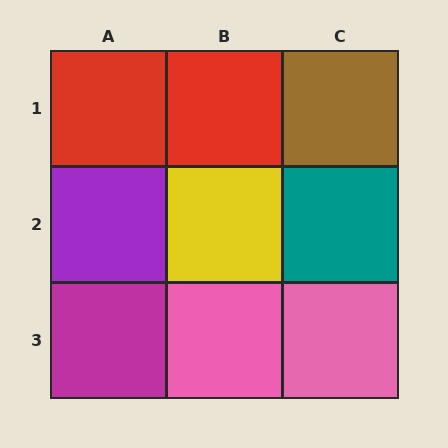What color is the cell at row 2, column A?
Purple.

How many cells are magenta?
1 cell is magenta.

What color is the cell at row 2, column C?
Teal.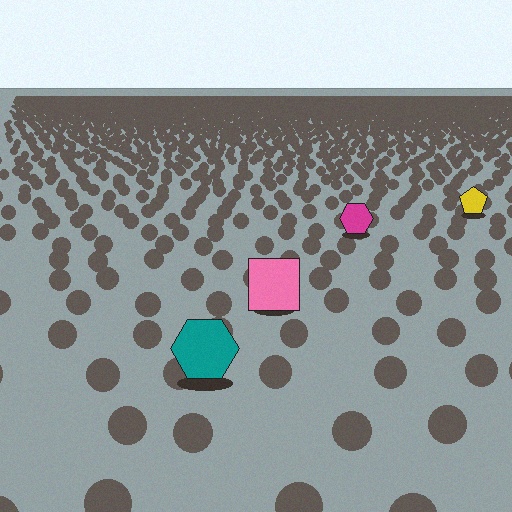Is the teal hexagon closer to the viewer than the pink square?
Yes. The teal hexagon is closer — you can tell from the texture gradient: the ground texture is coarser near it.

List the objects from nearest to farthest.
From nearest to farthest: the teal hexagon, the pink square, the magenta hexagon, the yellow pentagon.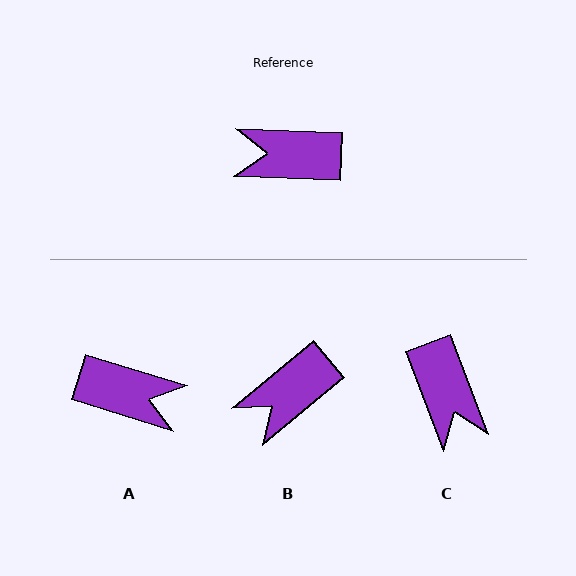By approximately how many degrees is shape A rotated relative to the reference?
Approximately 165 degrees counter-clockwise.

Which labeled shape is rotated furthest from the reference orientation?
A, about 165 degrees away.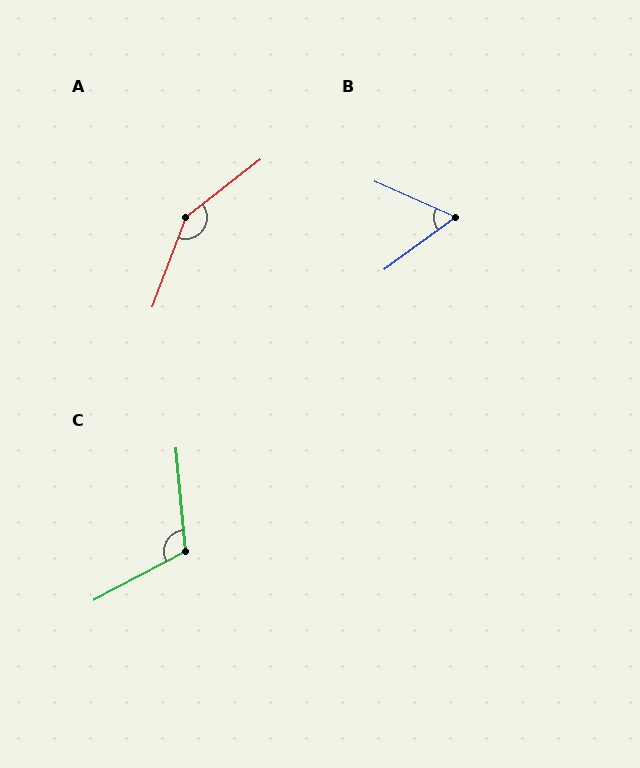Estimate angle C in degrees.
Approximately 113 degrees.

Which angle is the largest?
A, at approximately 148 degrees.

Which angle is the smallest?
B, at approximately 60 degrees.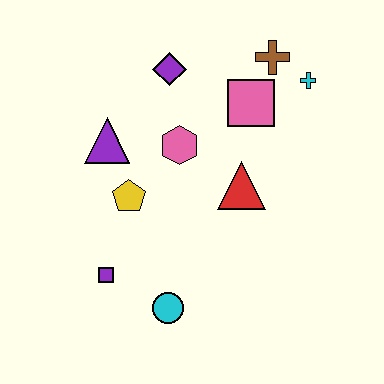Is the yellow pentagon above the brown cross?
No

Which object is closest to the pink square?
The brown cross is closest to the pink square.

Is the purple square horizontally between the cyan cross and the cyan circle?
No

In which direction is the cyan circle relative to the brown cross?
The cyan circle is below the brown cross.